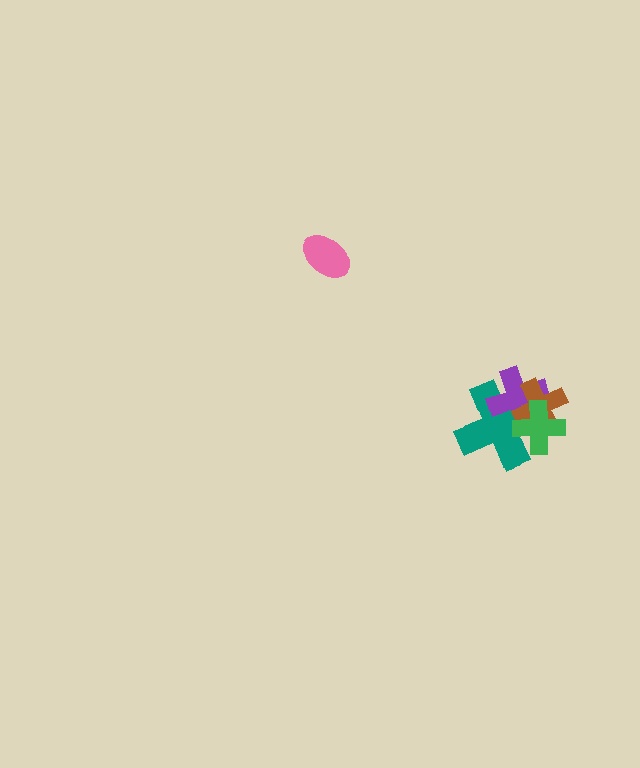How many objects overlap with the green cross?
3 objects overlap with the green cross.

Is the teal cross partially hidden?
Yes, it is partially covered by another shape.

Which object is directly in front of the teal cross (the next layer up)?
The purple cross is directly in front of the teal cross.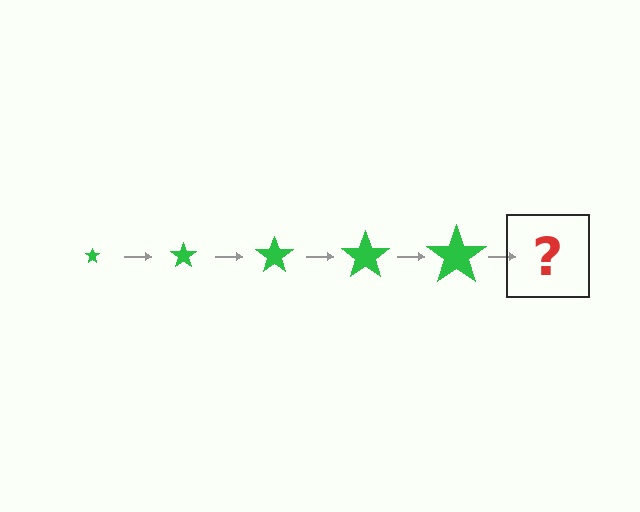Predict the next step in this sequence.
The next step is a green star, larger than the previous one.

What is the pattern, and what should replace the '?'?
The pattern is that the star gets progressively larger each step. The '?' should be a green star, larger than the previous one.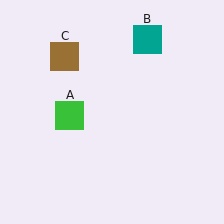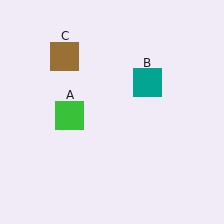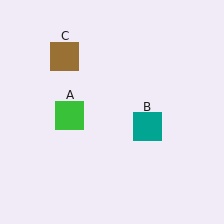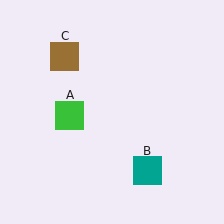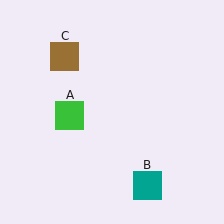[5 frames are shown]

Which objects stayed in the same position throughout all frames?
Green square (object A) and brown square (object C) remained stationary.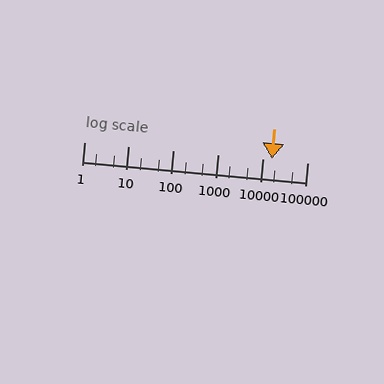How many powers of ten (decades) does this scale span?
The scale spans 5 decades, from 1 to 100000.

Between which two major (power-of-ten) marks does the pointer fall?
The pointer is between 10000 and 100000.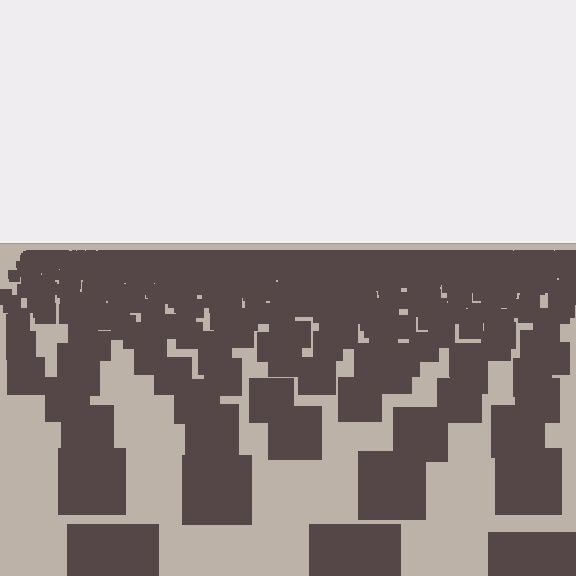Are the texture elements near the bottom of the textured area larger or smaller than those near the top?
Larger. Near the bottom, elements are closer to the viewer and appear at a bigger on-screen size.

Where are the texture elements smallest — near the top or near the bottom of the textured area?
Near the top.